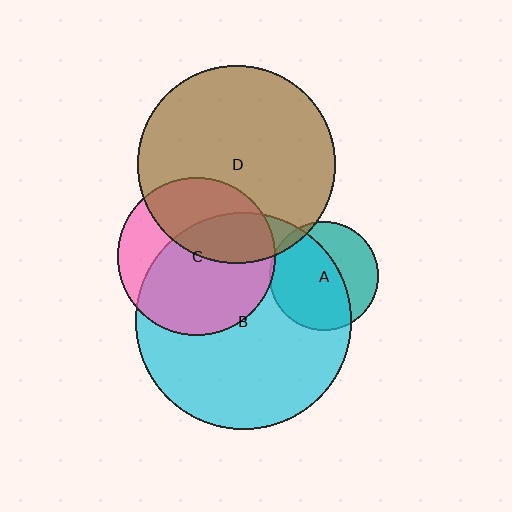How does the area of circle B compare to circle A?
Approximately 4.0 times.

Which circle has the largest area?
Circle B (cyan).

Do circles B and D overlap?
Yes.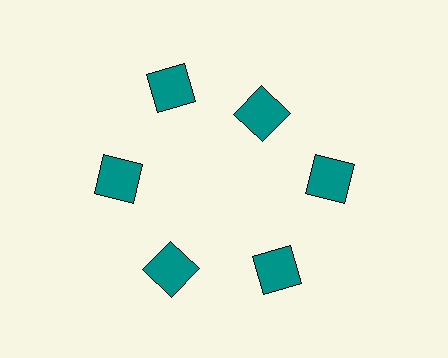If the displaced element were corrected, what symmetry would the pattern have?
It would have 6-fold rotational symmetry — the pattern would map onto itself every 60 degrees.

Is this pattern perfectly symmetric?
No. The 6 teal squares are arranged in a ring, but one element near the 1 o'clock position is pulled inward toward the center, breaking the 6-fold rotational symmetry.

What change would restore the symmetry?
The symmetry would be restored by moving it outward, back onto the ring so that all 6 squares sit at equal angles and equal distance from the center.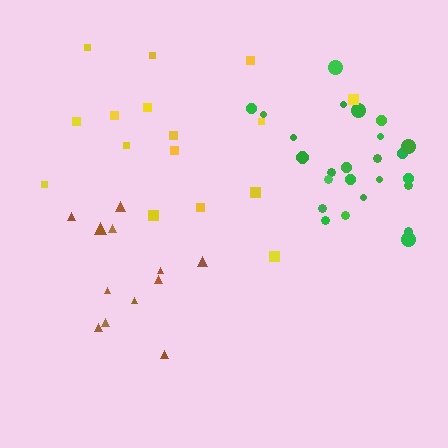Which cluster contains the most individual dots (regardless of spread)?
Green (25).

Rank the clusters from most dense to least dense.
green, brown, yellow.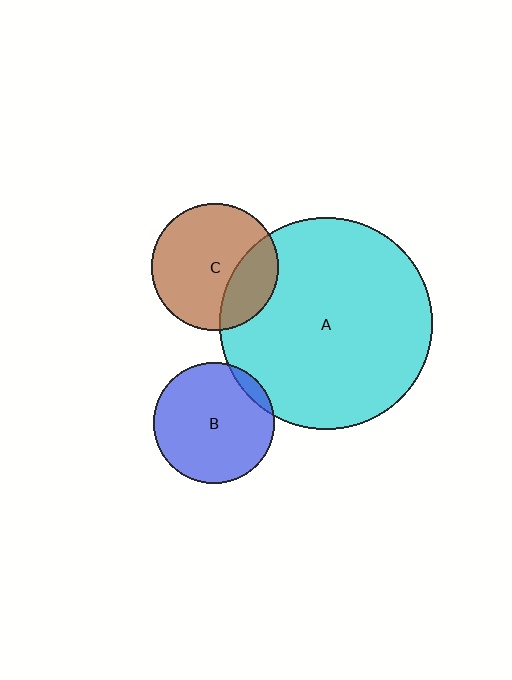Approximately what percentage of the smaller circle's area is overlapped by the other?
Approximately 5%.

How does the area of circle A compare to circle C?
Approximately 2.8 times.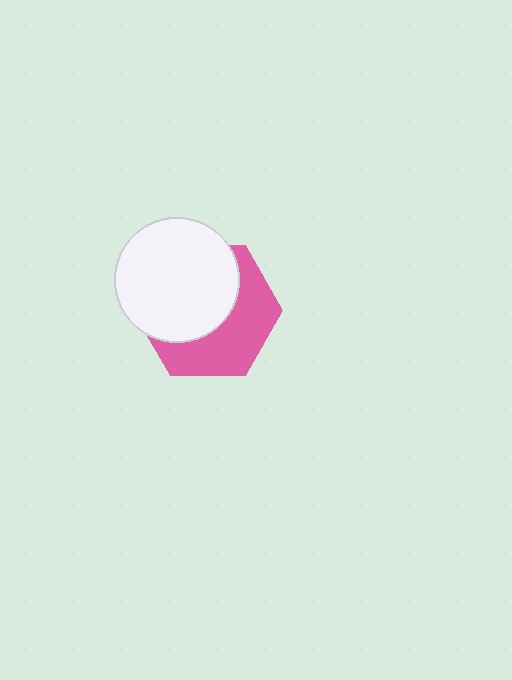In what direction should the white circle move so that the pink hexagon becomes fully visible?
The white circle should move toward the upper-left. That is the shortest direction to clear the overlap and leave the pink hexagon fully visible.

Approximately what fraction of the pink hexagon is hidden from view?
Roughly 54% of the pink hexagon is hidden behind the white circle.